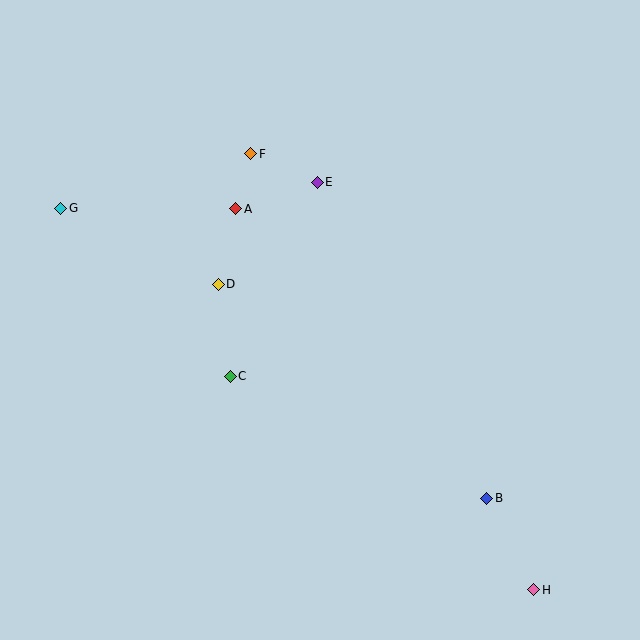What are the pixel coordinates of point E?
Point E is at (317, 182).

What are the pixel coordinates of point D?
Point D is at (218, 284).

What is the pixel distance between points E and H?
The distance between E and H is 461 pixels.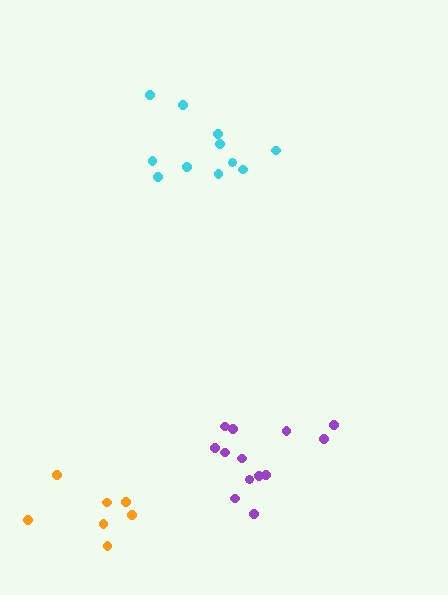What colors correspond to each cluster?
The clusters are colored: cyan, orange, purple.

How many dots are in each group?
Group 1: 11 dots, Group 2: 7 dots, Group 3: 13 dots (31 total).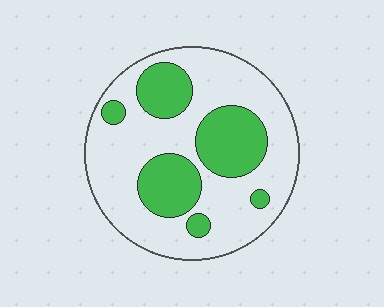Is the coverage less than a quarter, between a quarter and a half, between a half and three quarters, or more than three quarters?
Between a quarter and a half.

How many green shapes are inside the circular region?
6.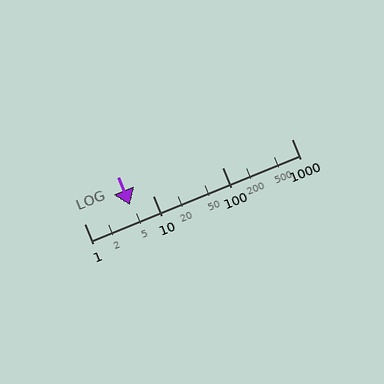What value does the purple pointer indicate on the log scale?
The pointer indicates approximately 4.6.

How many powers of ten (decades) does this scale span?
The scale spans 3 decades, from 1 to 1000.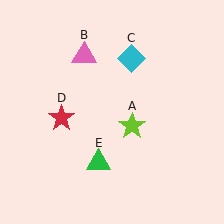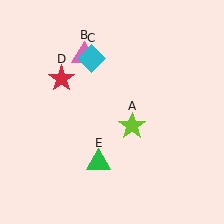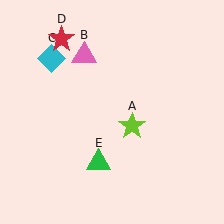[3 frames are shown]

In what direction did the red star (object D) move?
The red star (object D) moved up.